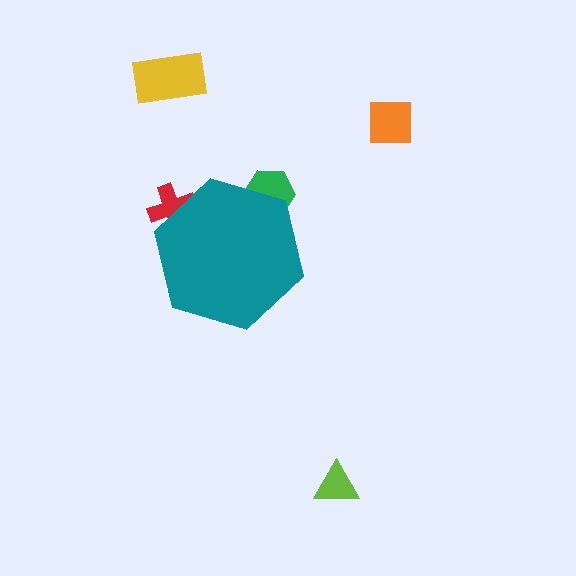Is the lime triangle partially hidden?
No, the lime triangle is fully visible.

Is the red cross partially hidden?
Yes, the red cross is partially hidden behind the teal hexagon.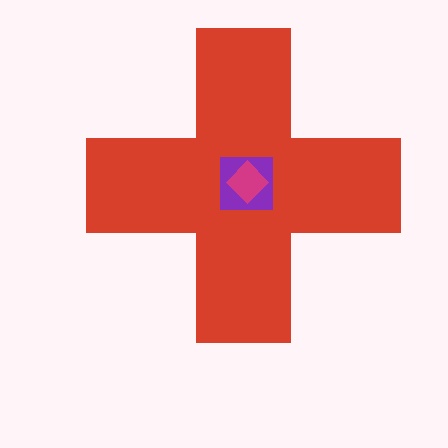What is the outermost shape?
The red cross.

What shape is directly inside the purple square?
The magenta diamond.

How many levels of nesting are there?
3.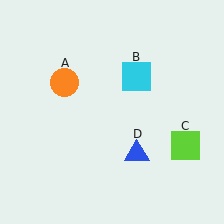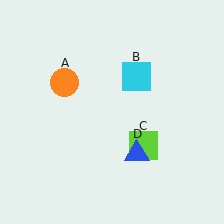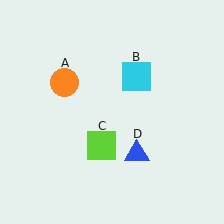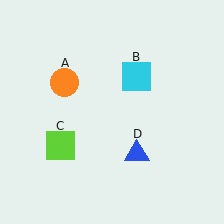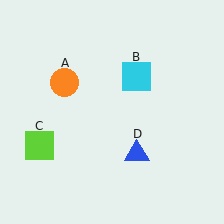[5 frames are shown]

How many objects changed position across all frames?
1 object changed position: lime square (object C).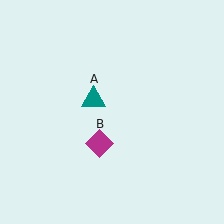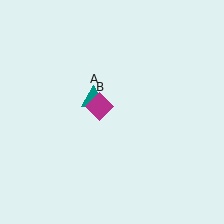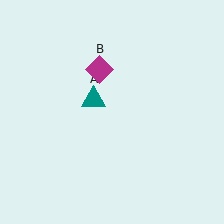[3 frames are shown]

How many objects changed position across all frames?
1 object changed position: magenta diamond (object B).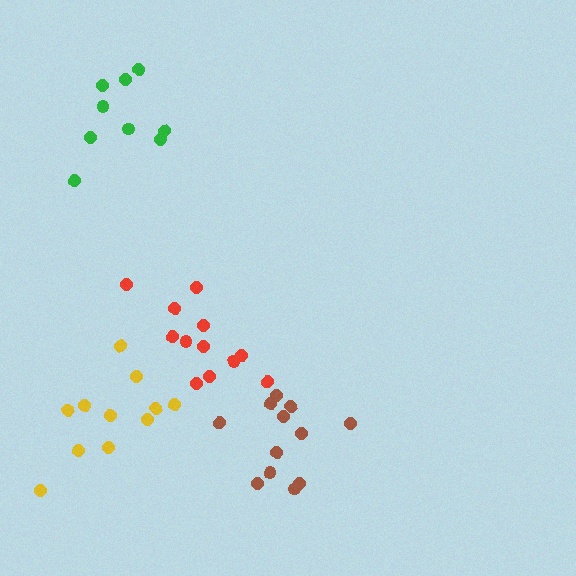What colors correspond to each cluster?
The clusters are colored: green, red, brown, yellow.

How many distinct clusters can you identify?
There are 4 distinct clusters.